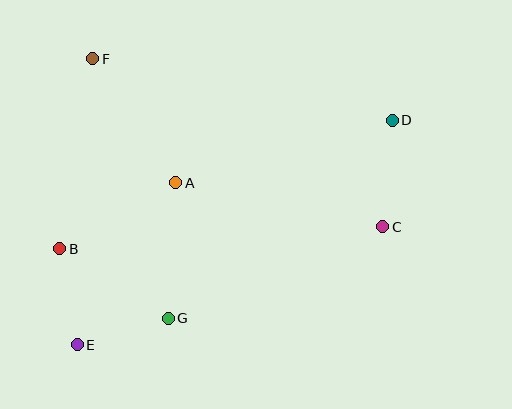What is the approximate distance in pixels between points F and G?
The distance between F and G is approximately 270 pixels.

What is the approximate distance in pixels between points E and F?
The distance between E and F is approximately 287 pixels.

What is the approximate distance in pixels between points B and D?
The distance between B and D is approximately 356 pixels.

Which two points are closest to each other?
Points E and G are closest to each other.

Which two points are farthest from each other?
Points D and E are farthest from each other.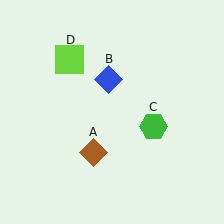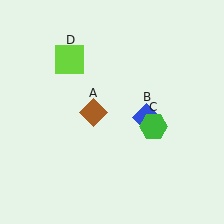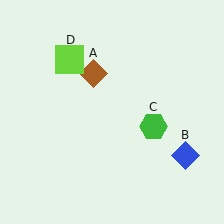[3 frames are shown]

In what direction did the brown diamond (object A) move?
The brown diamond (object A) moved up.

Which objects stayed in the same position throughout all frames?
Green hexagon (object C) and lime square (object D) remained stationary.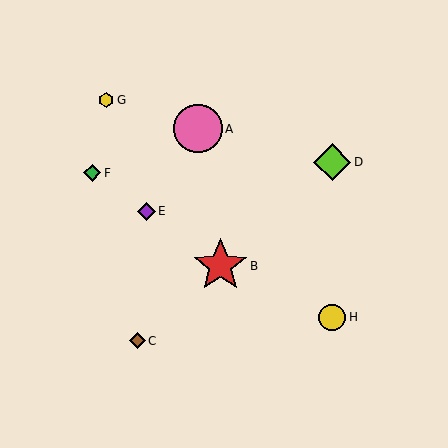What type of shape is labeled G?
Shape G is a yellow hexagon.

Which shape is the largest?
The red star (labeled B) is the largest.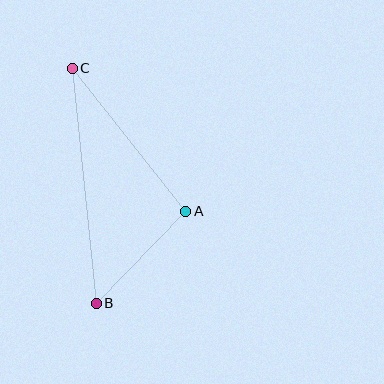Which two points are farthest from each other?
Points B and C are farthest from each other.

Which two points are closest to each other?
Points A and B are closest to each other.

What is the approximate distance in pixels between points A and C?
The distance between A and C is approximately 183 pixels.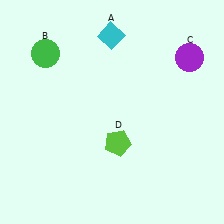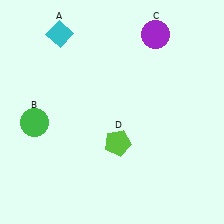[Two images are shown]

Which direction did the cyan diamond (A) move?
The cyan diamond (A) moved left.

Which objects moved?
The objects that moved are: the cyan diamond (A), the green circle (B), the purple circle (C).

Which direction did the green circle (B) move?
The green circle (B) moved down.